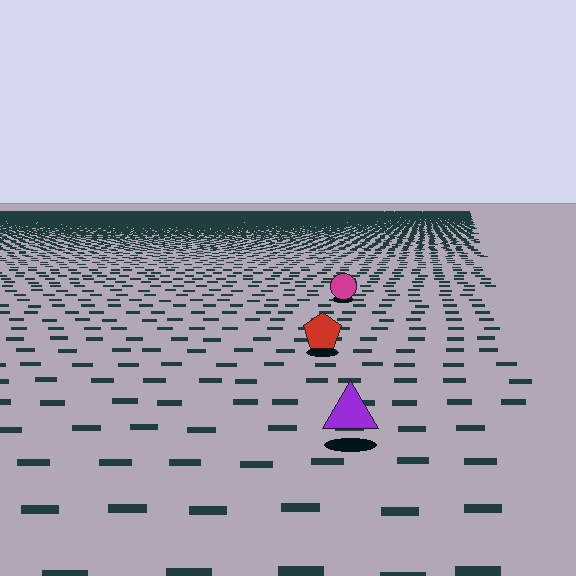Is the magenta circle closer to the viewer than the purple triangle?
No. The purple triangle is closer — you can tell from the texture gradient: the ground texture is coarser near it.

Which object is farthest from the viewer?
The magenta circle is farthest from the viewer. It appears smaller and the ground texture around it is denser.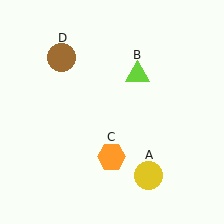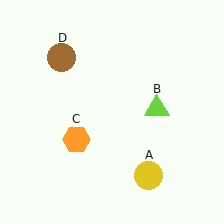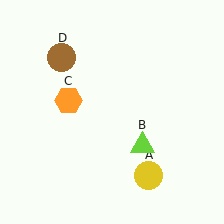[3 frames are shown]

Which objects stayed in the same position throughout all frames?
Yellow circle (object A) and brown circle (object D) remained stationary.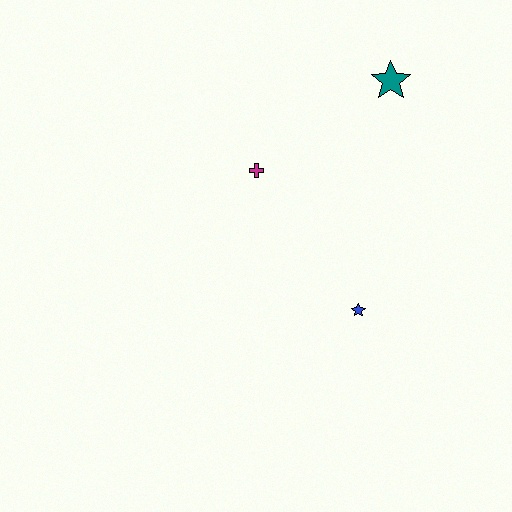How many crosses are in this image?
There is 1 cross.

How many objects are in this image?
There are 3 objects.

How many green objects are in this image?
There are no green objects.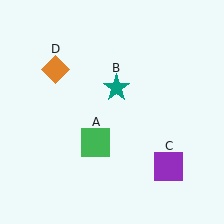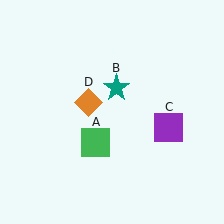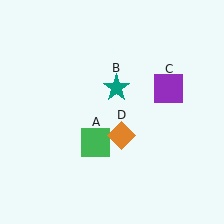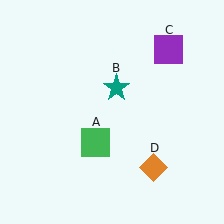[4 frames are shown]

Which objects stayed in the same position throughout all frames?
Green square (object A) and teal star (object B) remained stationary.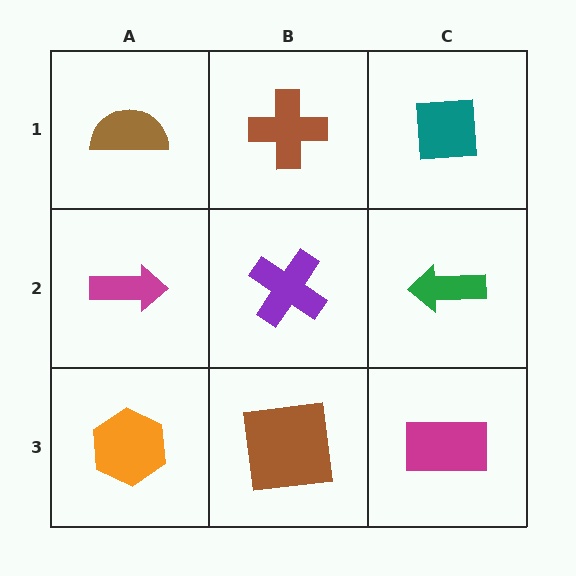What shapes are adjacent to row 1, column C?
A green arrow (row 2, column C), a brown cross (row 1, column B).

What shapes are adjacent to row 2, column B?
A brown cross (row 1, column B), a brown square (row 3, column B), a magenta arrow (row 2, column A), a green arrow (row 2, column C).